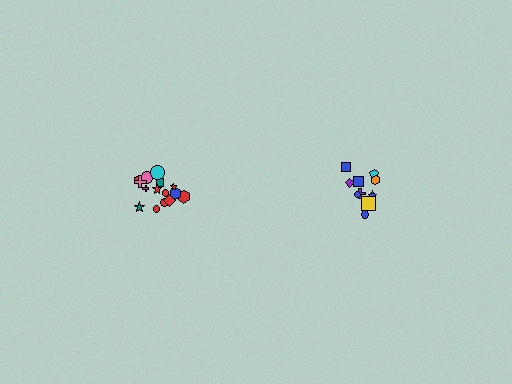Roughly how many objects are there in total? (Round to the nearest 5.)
Roughly 25 objects in total.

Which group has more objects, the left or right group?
The left group.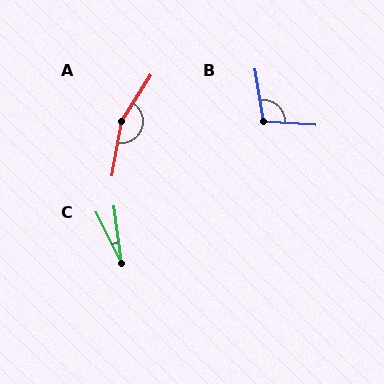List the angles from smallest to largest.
C (19°), B (103°), A (158°).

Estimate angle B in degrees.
Approximately 103 degrees.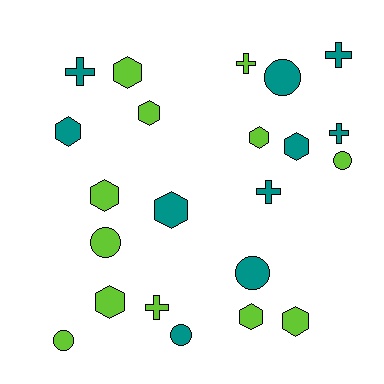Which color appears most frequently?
Lime, with 12 objects.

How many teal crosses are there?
There are 4 teal crosses.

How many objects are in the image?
There are 22 objects.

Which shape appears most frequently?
Hexagon, with 10 objects.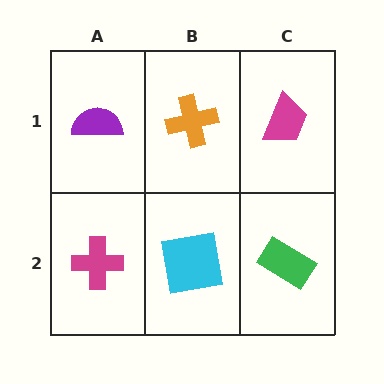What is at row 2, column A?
A magenta cross.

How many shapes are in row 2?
3 shapes.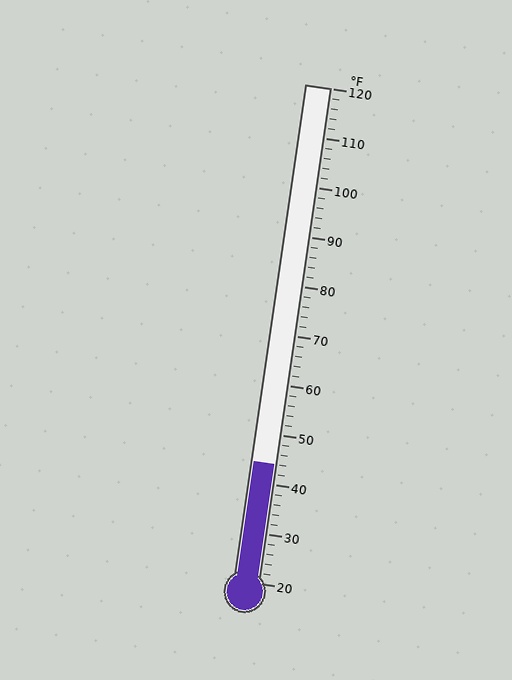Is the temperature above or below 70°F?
The temperature is below 70°F.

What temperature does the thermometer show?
The thermometer shows approximately 44°F.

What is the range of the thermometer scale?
The thermometer scale ranges from 20°F to 120°F.